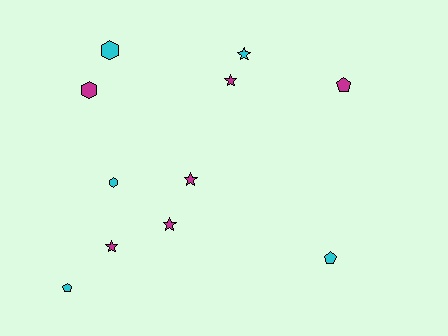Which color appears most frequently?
Magenta, with 6 objects.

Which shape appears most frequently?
Star, with 5 objects.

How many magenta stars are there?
There are 4 magenta stars.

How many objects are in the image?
There are 11 objects.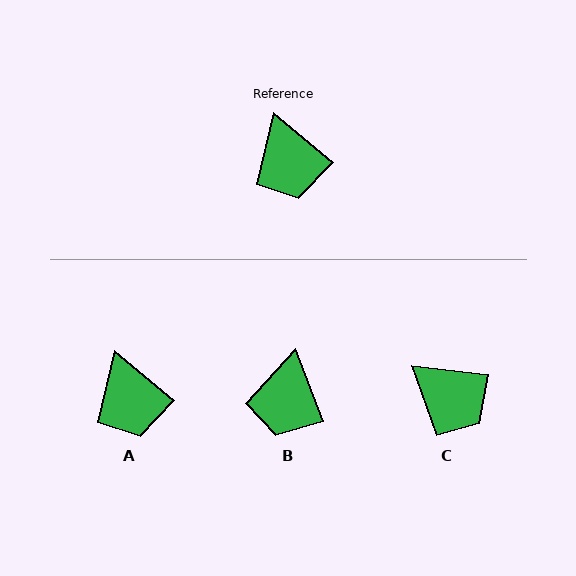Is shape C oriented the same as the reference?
No, it is off by about 33 degrees.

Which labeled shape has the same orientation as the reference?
A.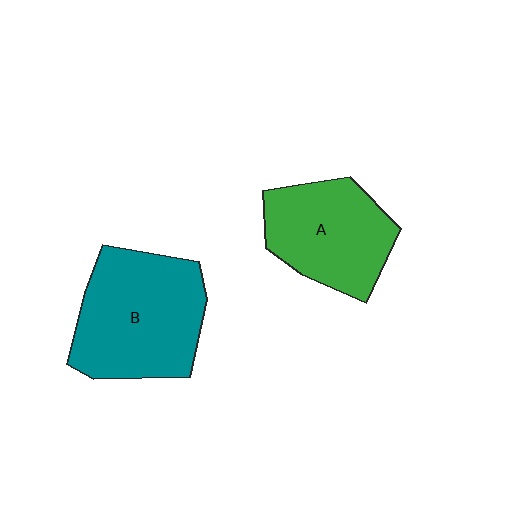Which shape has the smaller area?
Shape A (green).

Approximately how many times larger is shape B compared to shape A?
Approximately 1.3 times.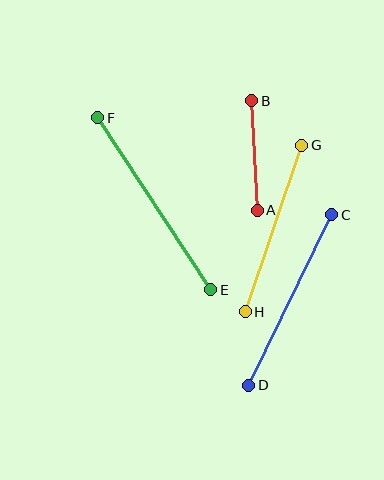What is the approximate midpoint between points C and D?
The midpoint is at approximately (290, 300) pixels.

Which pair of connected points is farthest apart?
Points E and F are farthest apart.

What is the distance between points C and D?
The distance is approximately 190 pixels.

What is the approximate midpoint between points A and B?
The midpoint is at approximately (254, 155) pixels.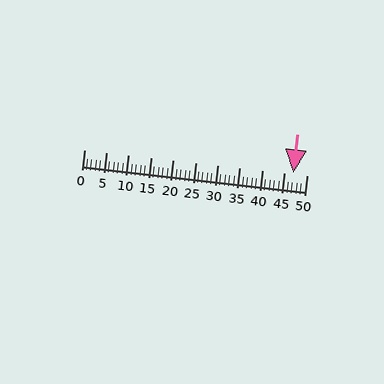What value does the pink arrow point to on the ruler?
The pink arrow points to approximately 47.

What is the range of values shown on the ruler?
The ruler shows values from 0 to 50.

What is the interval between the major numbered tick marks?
The major tick marks are spaced 5 units apart.